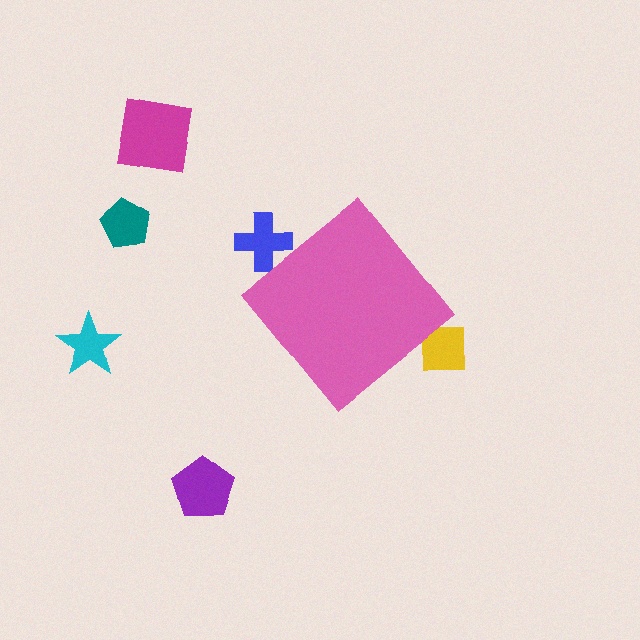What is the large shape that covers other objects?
A pink diamond.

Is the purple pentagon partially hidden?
No, the purple pentagon is fully visible.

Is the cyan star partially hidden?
No, the cyan star is fully visible.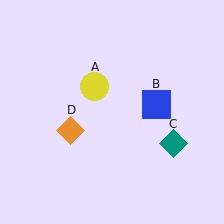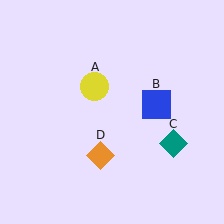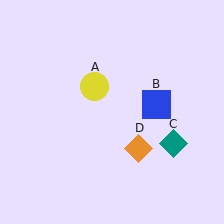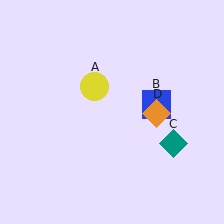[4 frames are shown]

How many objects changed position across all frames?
1 object changed position: orange diamond (object D).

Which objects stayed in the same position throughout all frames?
Yellow circle (object A) and blue square (object B) and teal diamond (object C) remained stationary.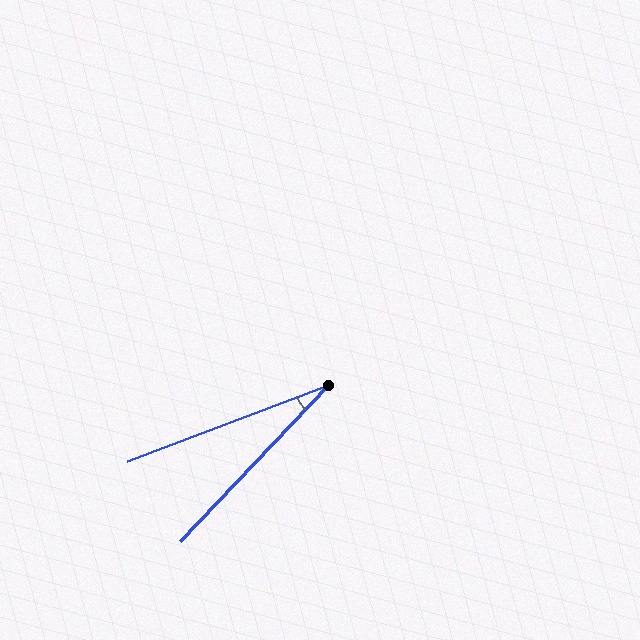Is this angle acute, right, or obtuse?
It is acute.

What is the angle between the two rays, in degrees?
Approximately 26 degrees.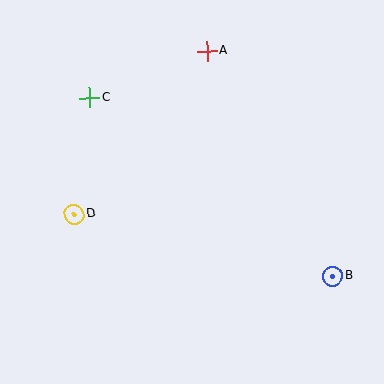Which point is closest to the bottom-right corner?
Point B is closest to the bottom-right corner.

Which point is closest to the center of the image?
Point D at (74, 214) is closest to the center.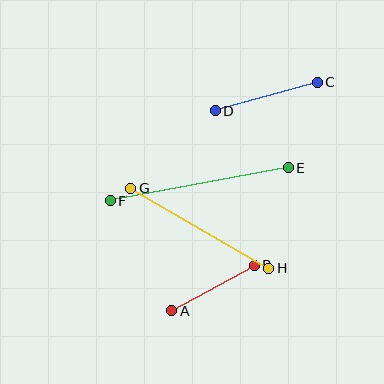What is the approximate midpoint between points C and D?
The midpoint is at approximately (266, 97) pixels.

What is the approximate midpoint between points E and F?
The midpoint is at approximately (199, 184) pixels.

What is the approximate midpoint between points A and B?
The midpoint is at approximately (213, 288) pixels.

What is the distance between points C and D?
The distance is approximately 106 pixels.